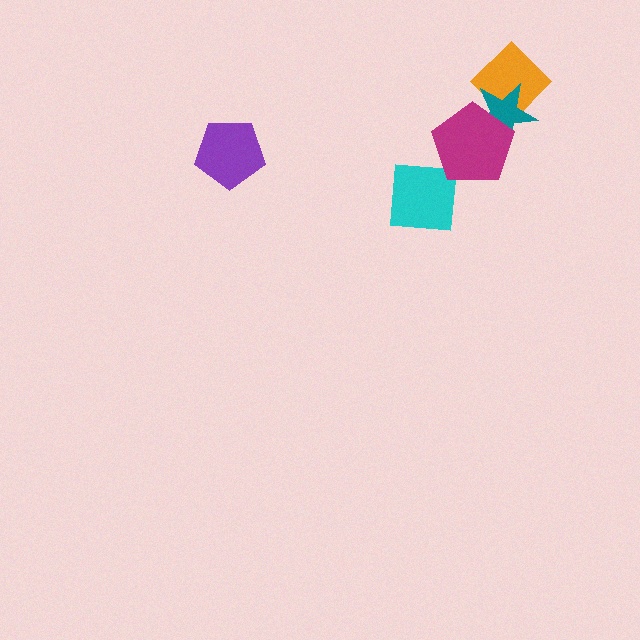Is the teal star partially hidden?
Yes, it is partially covered by another shape.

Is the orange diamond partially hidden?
Yes, it is partially covered by another shape.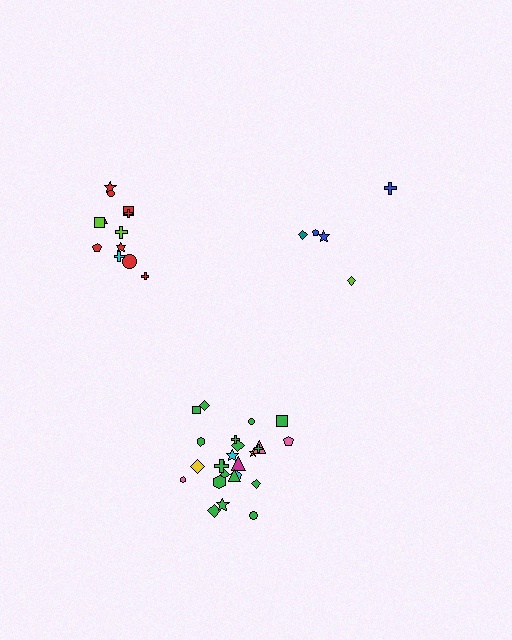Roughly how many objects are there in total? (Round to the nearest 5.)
Roughly 40 objects in total.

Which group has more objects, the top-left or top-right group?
The top-left group.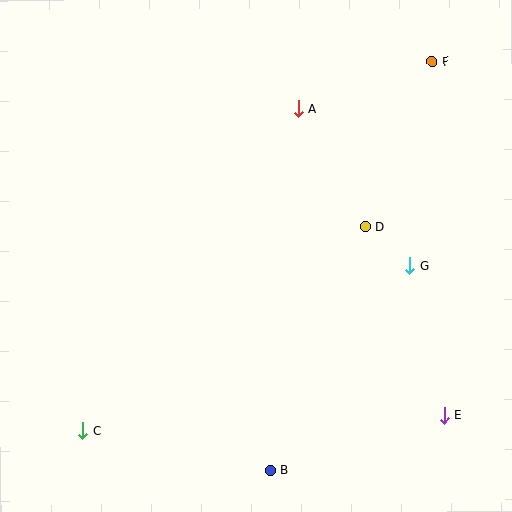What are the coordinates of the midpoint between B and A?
The midpoint between B and A is at (284, 289).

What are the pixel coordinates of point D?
Point D is at (365, 227).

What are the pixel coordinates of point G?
Point G is at (410, 265).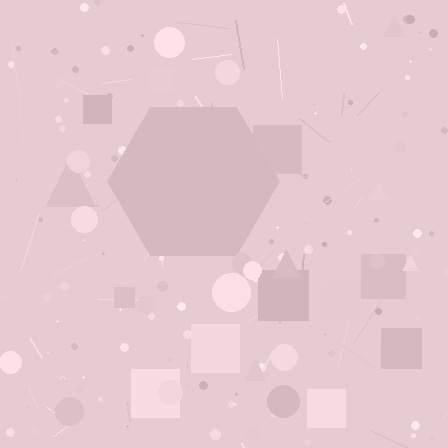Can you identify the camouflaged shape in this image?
The camouflaged shape is a hexagon.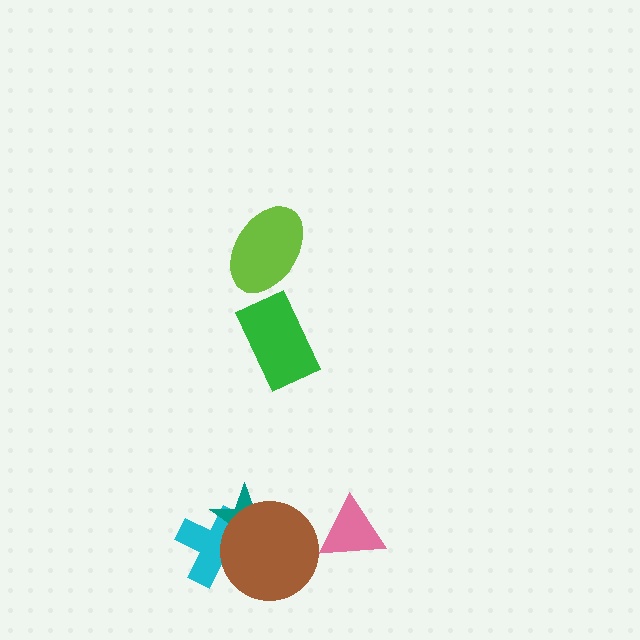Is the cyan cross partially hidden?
Yes, it is partially covered by another shape.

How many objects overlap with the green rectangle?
0 objects overlap with the green rectangle.